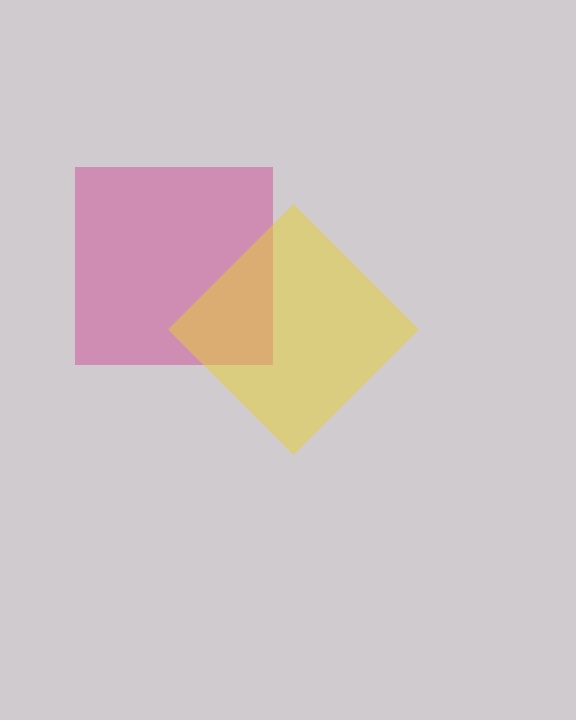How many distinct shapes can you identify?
There are 2 distinct shapes: a magenta square, a yellow diamond.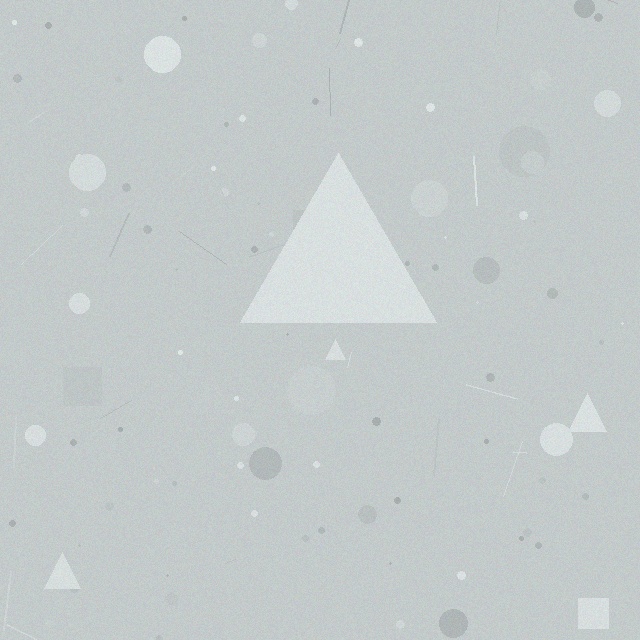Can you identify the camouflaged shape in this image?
The camouflaged shape is a triangle.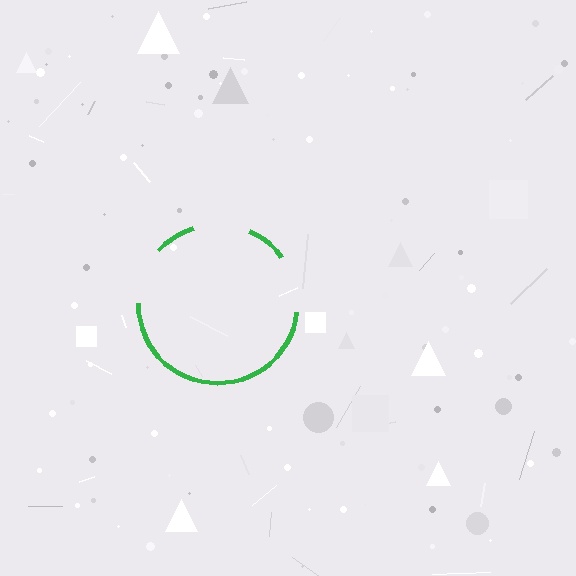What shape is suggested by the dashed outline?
The dashed outline suggests a circle.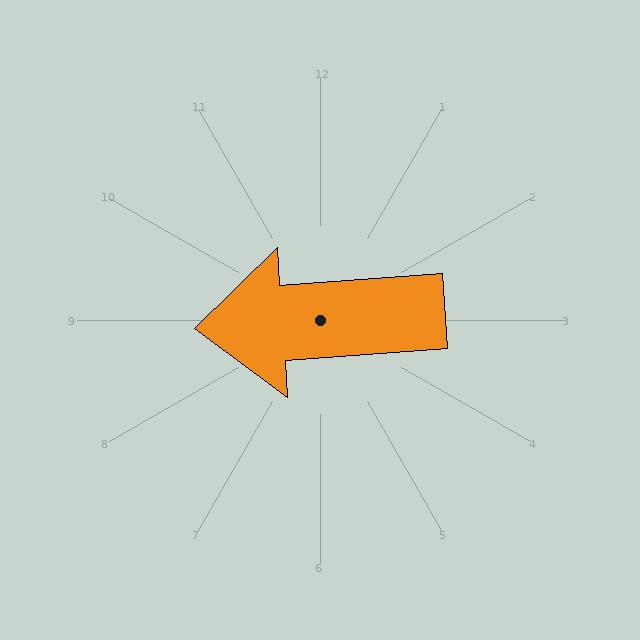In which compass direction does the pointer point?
West.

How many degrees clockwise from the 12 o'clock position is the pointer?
Approximately 266 degrees.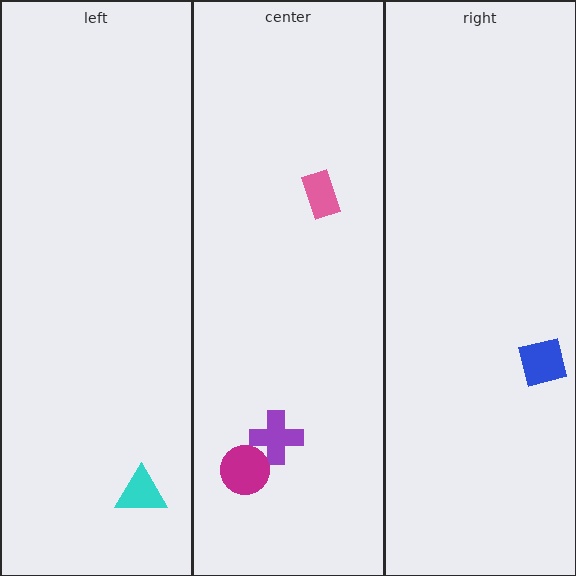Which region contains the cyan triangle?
The left region.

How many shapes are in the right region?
1.